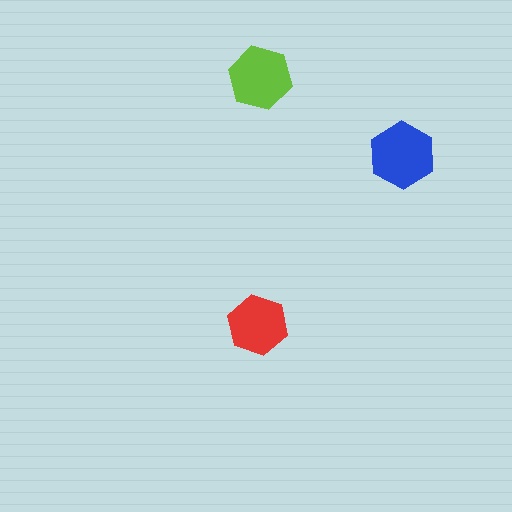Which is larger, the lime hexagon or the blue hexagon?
The blue one.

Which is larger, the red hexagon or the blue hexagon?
The blue one.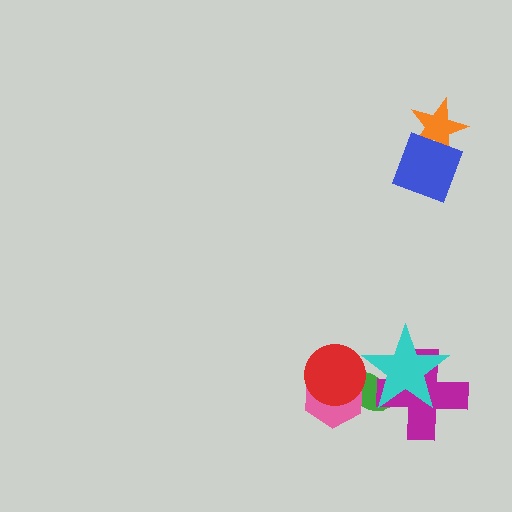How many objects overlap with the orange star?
1 object overlaps with the orange star.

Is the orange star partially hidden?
Yes, it is partially covered by another shape.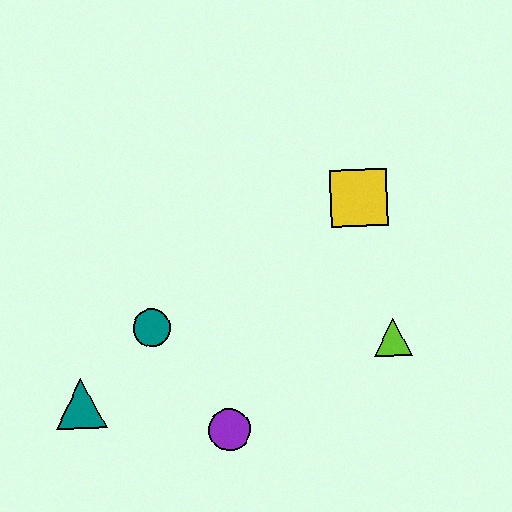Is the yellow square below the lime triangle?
No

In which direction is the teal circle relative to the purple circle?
The teal circle is above the purple circle.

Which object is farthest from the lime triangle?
The teal triangle is farthest from the lime triangle.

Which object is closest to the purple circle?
The teal circle is closest to the purple circle.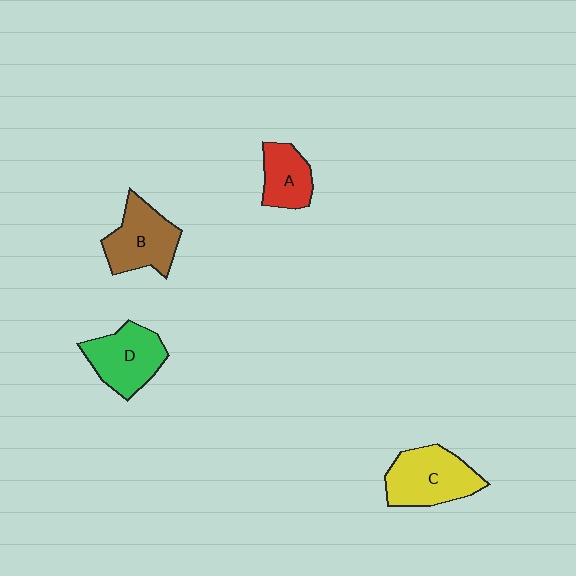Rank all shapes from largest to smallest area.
From largest to smallest: C (yellow), D (green), B (brown), A (red).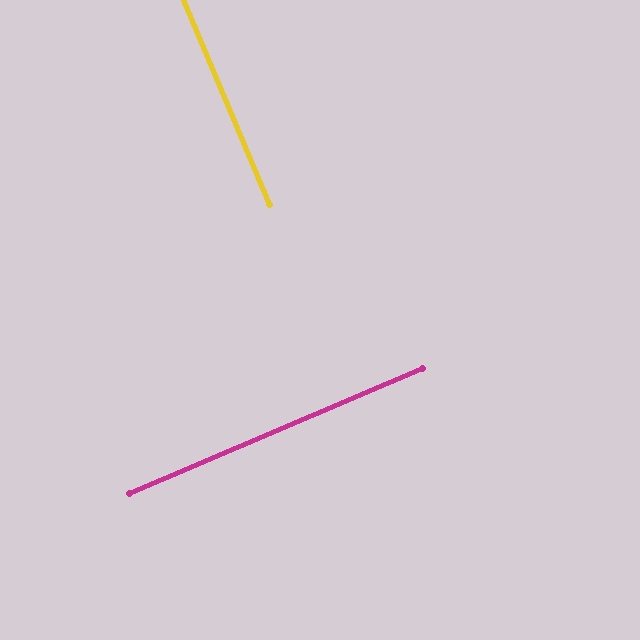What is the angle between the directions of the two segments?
Approximately 90 degrees.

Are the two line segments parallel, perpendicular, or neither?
Perpendicular — they meet at approximately 90°.